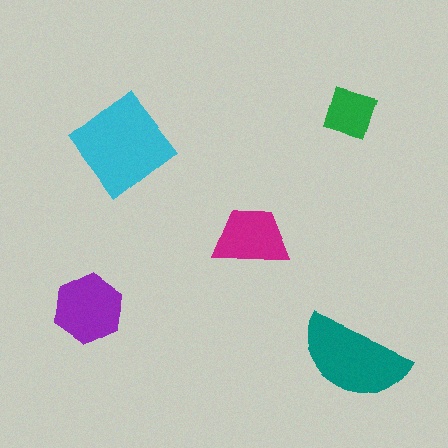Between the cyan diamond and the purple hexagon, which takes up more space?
The cyan diamond.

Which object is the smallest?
The green square.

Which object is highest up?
The green square is topmost.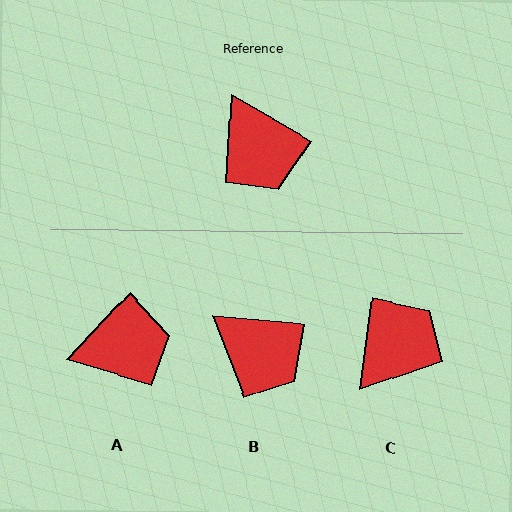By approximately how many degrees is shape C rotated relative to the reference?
Approximately 112 degrees counter-clockwise.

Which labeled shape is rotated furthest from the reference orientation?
C, about 112 degrees away.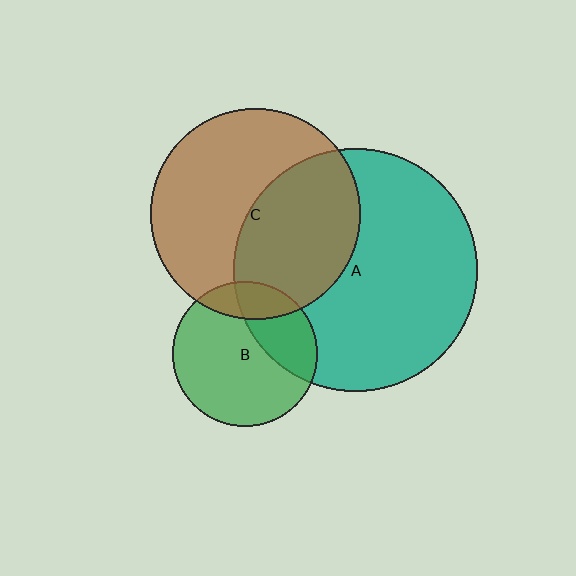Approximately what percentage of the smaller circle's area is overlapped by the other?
Approximately 30%.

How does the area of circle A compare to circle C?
Approximately 1.3 times.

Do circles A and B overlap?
Yes.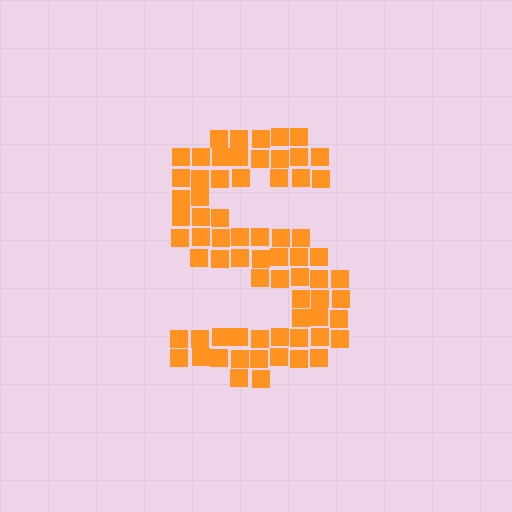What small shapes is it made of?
It is made of small squares.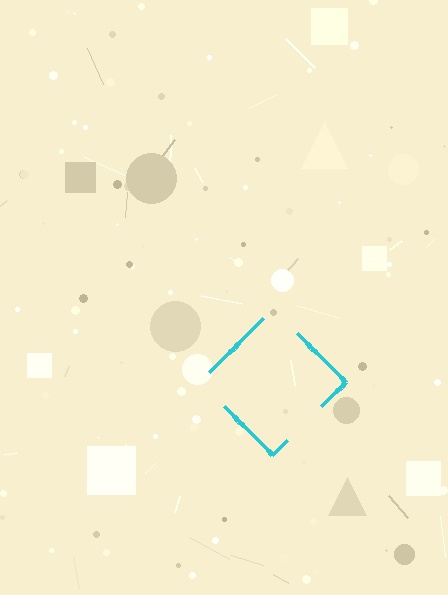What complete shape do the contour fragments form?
The contour fragments form a diamond.